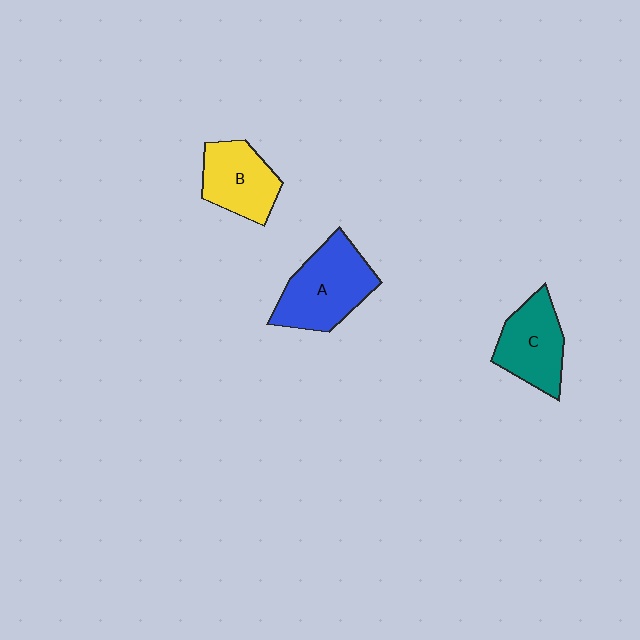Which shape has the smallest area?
Shape B (yellow).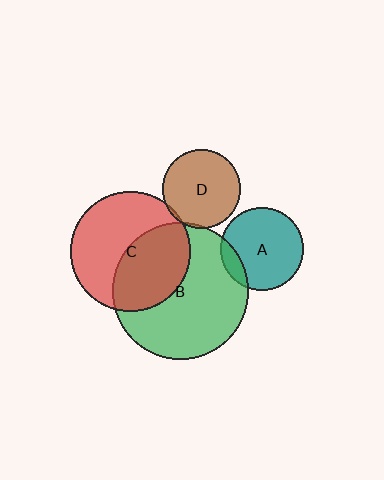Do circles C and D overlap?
Yes.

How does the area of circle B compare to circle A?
Approximately 2.7 times.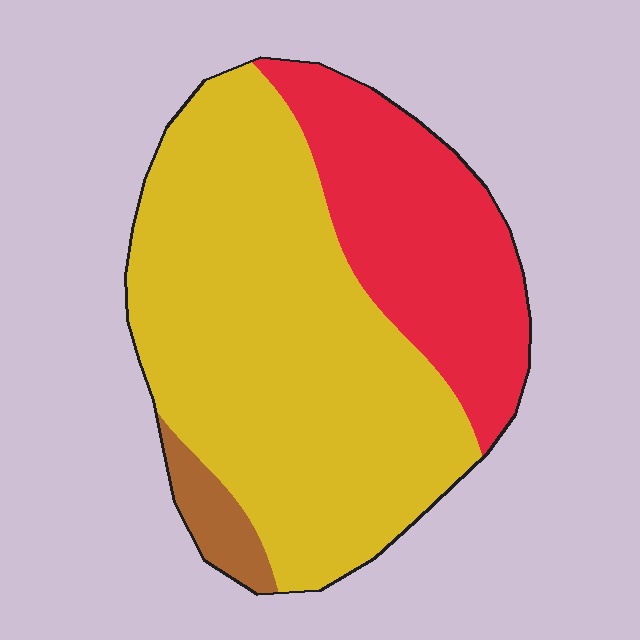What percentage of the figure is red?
Red takes up about one third (1/3) of the figure.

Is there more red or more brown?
Red.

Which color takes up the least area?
Brown, at roughly 5%.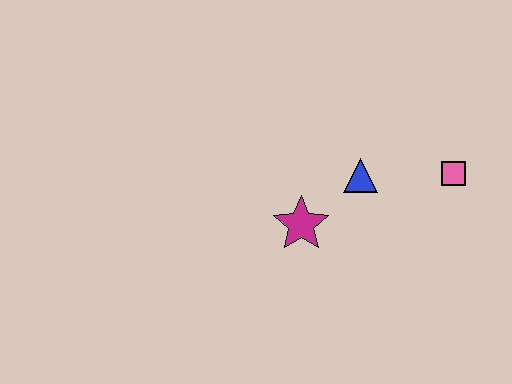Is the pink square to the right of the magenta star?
Yes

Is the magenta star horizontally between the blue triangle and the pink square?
No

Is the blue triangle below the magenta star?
No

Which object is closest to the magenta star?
The blue triangle is closest to the magenta star.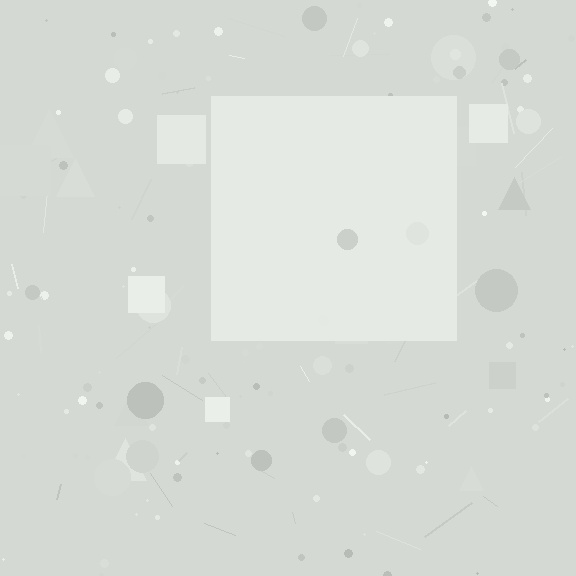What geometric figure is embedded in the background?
A square is embedded in the background.